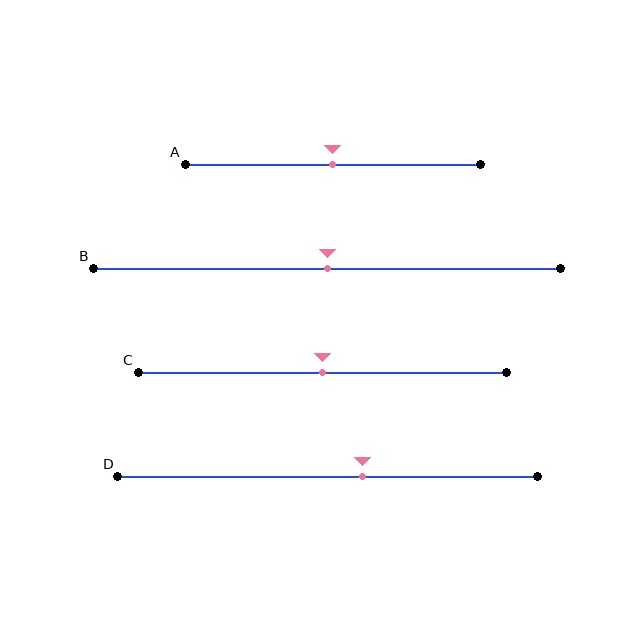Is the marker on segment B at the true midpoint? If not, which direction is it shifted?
Yes, the marker on segment B is at the true midpoint.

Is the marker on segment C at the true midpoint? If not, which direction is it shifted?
Yes, the marker on segment C is at the true midpoint.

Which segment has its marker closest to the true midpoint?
Segment A has its marker closest to the true midpoint.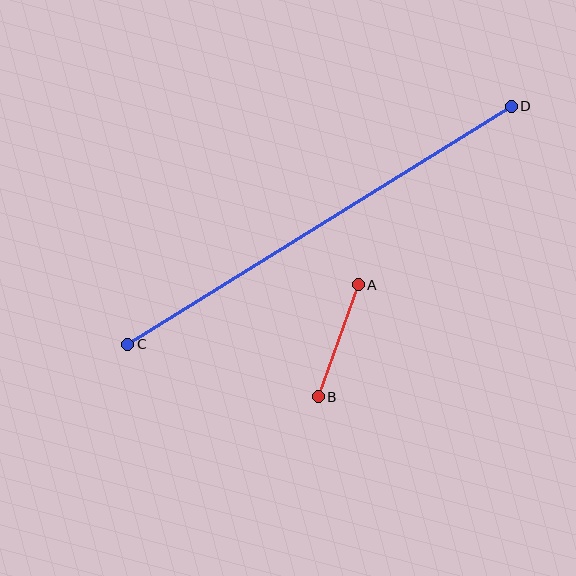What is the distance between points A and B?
The distance is approximately 119 pixels.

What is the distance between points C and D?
The distance is approximately 451 pixels.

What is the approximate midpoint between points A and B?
The midpoint is at approximately (338, 341) pixels.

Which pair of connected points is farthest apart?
Points C and D are farthest apart.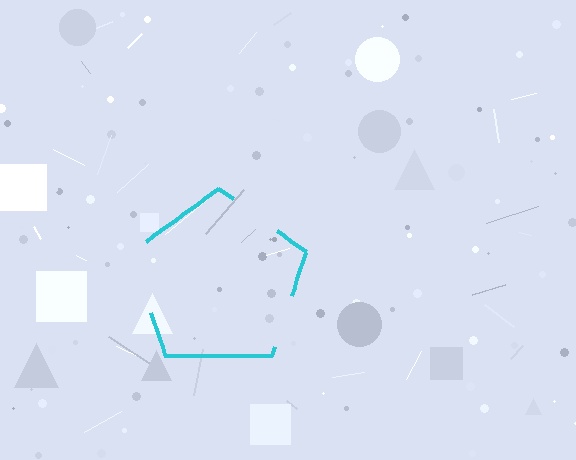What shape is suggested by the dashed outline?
The dashed outline suggests a pentagon.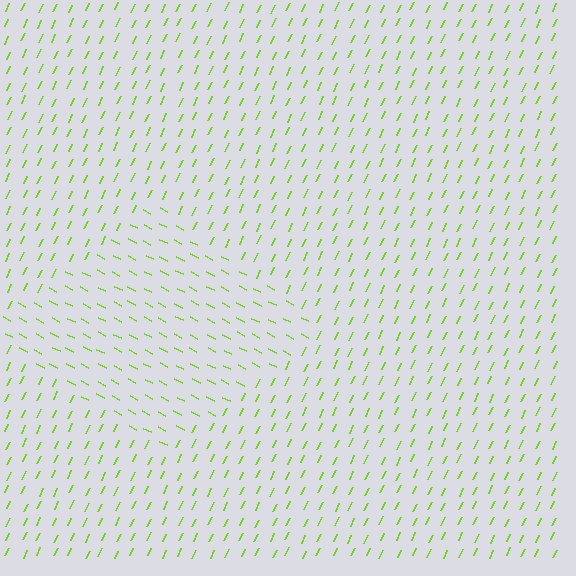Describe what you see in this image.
The image is filled with small lime line segments. A diamond region in the image has lines oriented differently from the surrounding lines, creating a visible texture boundary.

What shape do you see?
I see a diamond.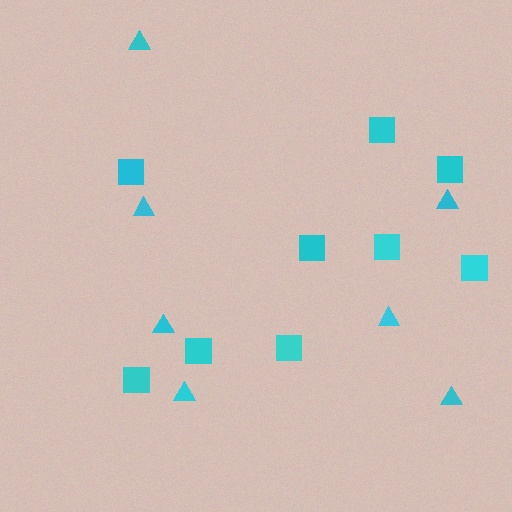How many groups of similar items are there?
There are 2 groups: one group of triangles (7) and one group of squares (9).